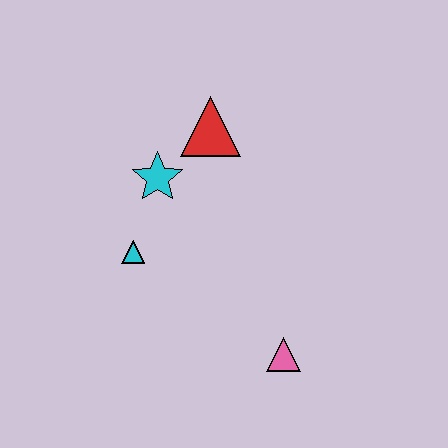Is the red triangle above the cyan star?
Yes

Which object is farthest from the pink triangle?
The red triangle is farthest from the pink triangle.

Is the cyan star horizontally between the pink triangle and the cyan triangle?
Yes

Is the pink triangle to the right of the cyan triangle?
Yes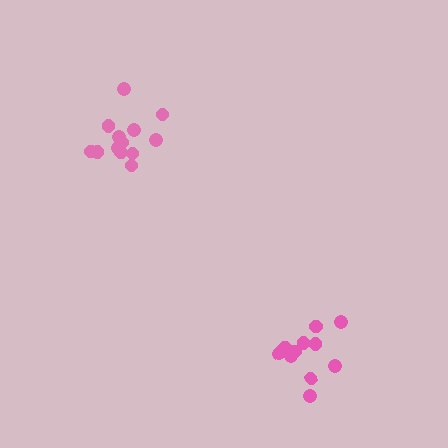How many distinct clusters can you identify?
There are 2 distinct clusters.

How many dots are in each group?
Group 1: 11 dots, Group 2: 13 dots (24 total).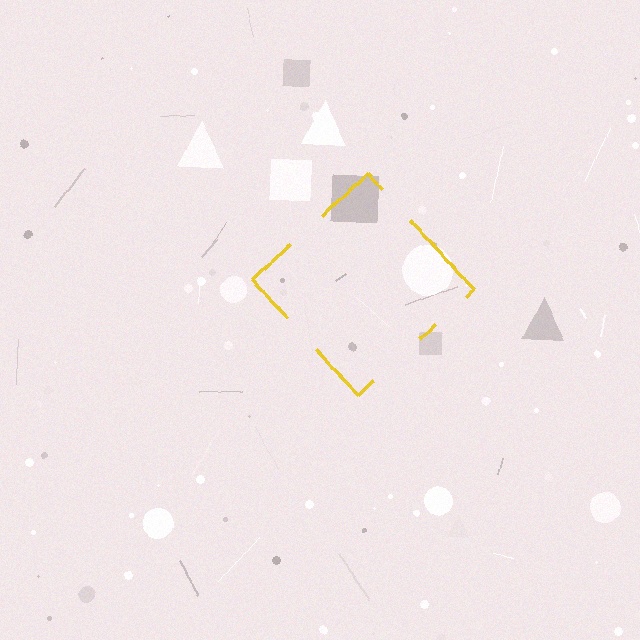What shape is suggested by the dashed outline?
The dashed outline suggests a diamond.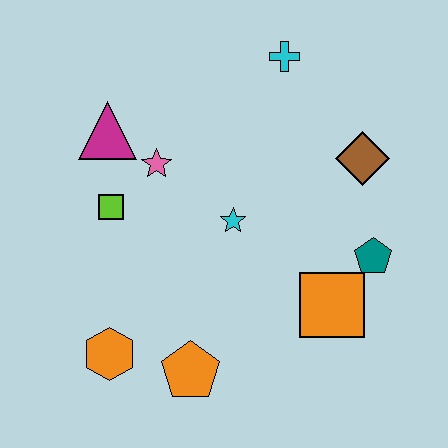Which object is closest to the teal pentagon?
The orange square is closest to the teal pentagon.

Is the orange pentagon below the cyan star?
Yes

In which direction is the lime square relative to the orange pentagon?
The lime square is above the orange pentagon.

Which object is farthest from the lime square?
The teal pentagon is farthest from the lime square.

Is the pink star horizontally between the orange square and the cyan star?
No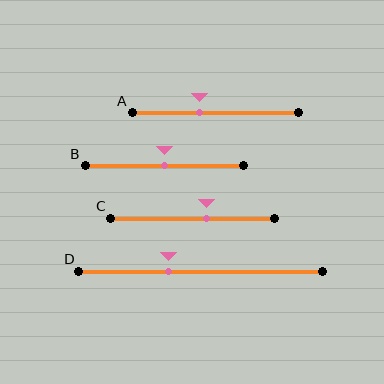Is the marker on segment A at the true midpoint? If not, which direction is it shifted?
No, the marker on segment A is shifted to the left by about 10% of the segment length.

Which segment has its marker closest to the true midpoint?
Segment B has its marker closest to the true midpoint.